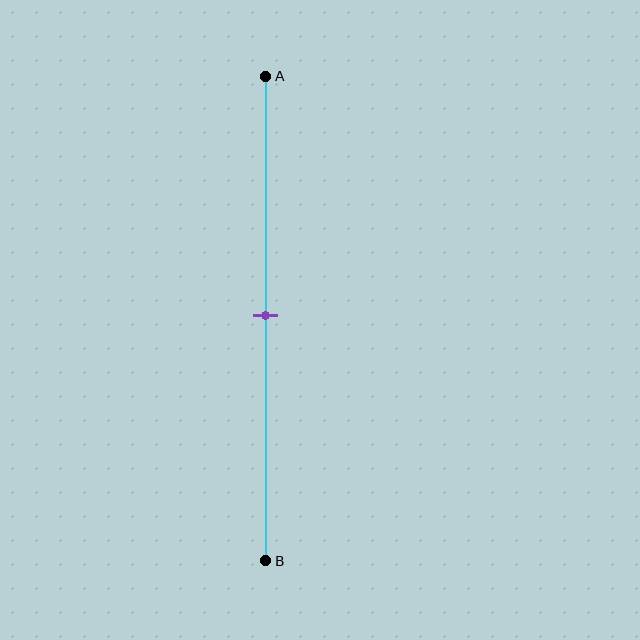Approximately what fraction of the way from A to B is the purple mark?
The purple mark is approximately 50% of the way from A to B.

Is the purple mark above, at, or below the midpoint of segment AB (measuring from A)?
The purple mark is approximately at the midpoint of segment AB.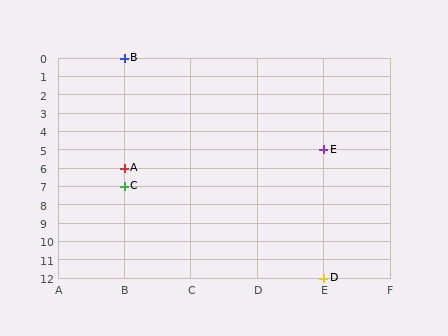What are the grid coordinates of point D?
Point D is at grid coordinates (E, 12).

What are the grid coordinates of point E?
Point E is at grid coordinates (E, 5).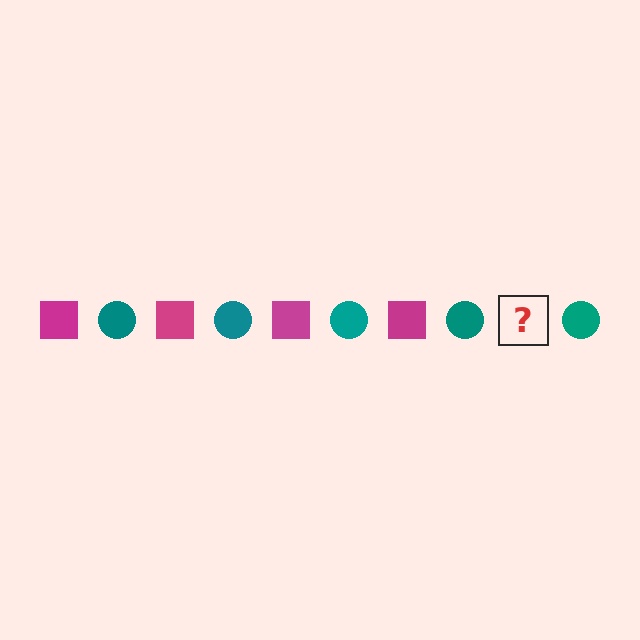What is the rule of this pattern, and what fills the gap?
The rule is that the pattern alternates between magenta square and teal circle. The gap should be filled with a magenta square.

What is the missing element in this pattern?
The missing element is a magenta square.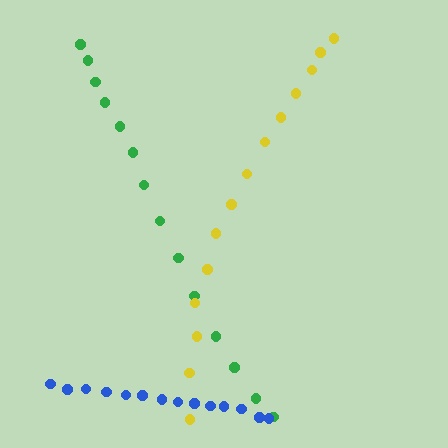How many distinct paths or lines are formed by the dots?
There are 3 distinct paths.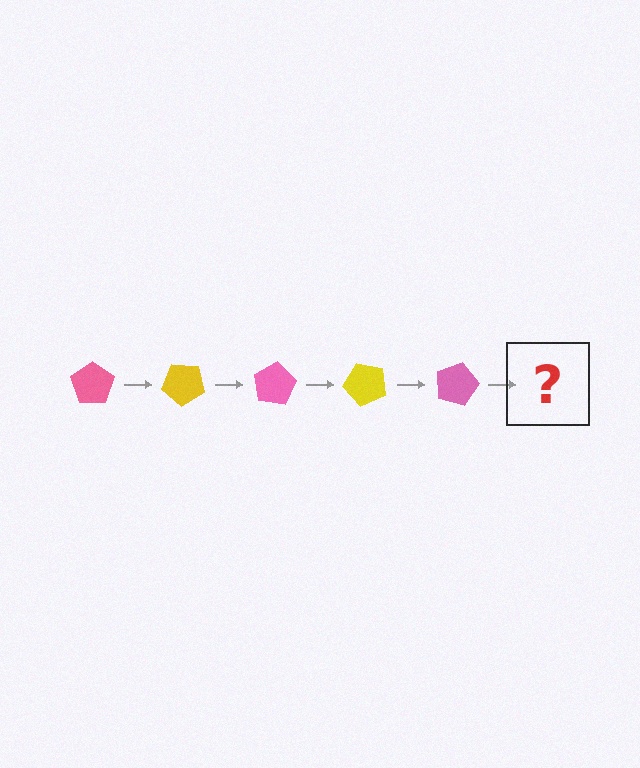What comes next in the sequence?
The next element should be a yellow pentagon, rotated 200 degrees from the start.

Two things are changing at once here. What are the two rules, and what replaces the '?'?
The two rules are that it rotates 40 degrees each step and the color cycles through pink and yellow. The '?' should be a yellow pentagon, rotated 200 degrees from the start.